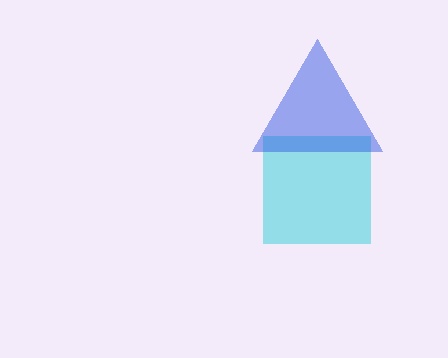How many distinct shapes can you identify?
There are 2 distinct shapes: a cyan square, a blue triangle.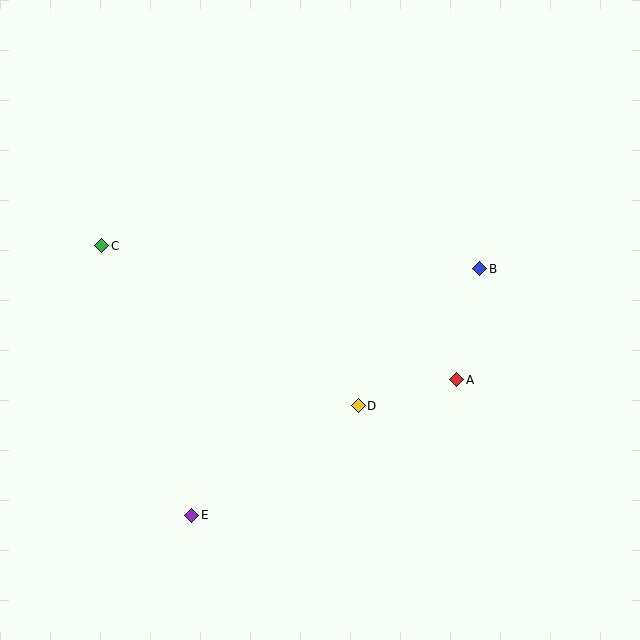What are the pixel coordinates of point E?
Point E is at (192, 515).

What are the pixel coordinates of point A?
Point A is at (457, 380).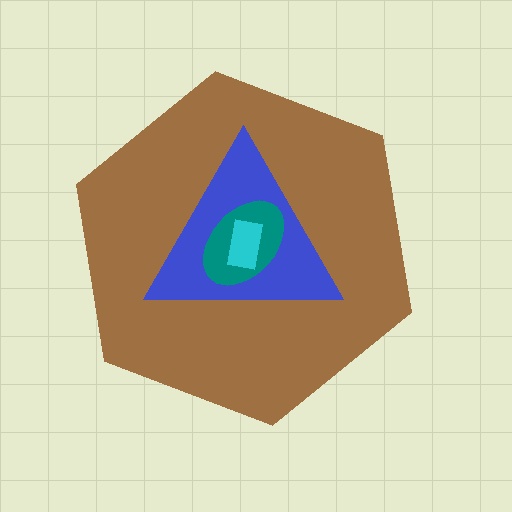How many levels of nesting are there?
4.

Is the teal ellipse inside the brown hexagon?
Yes.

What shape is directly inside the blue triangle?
The teal ellipse.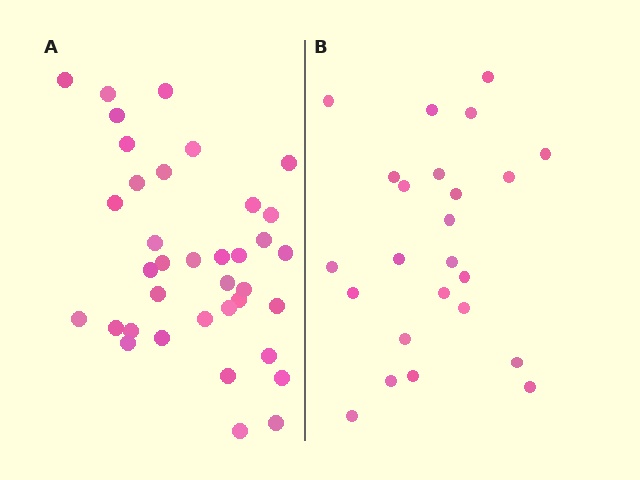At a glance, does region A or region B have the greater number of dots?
Region A (the left region) has more dots.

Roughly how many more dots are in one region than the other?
Region A has approximately 15 more dots than region B.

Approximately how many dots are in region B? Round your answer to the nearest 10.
About 20 dots. (The exact count is 24, which rounds to 20.)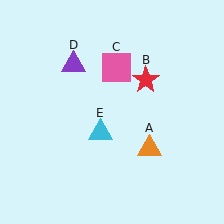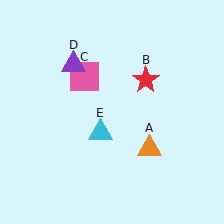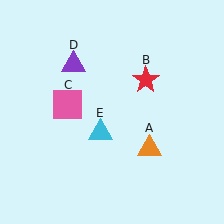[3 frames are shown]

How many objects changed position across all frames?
1 object changed position: pink square (object C).